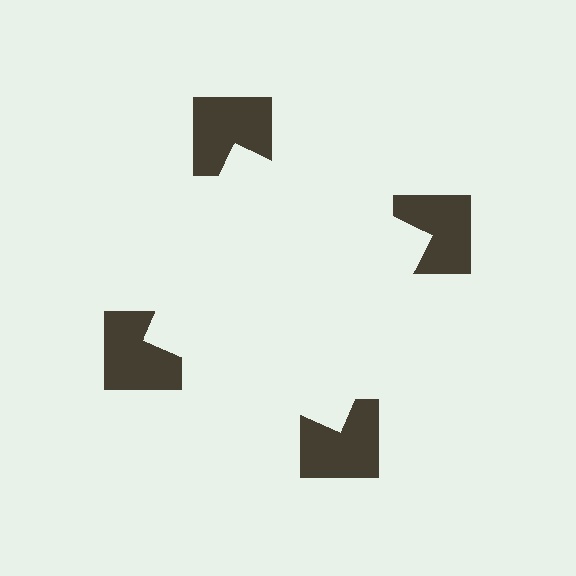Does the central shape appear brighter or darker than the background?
It typically appears slightly brighter than the background, even though no actual brightness change is drawn.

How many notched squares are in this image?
There are 4 — one at each vertex of the illusory square.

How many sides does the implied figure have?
4 sides.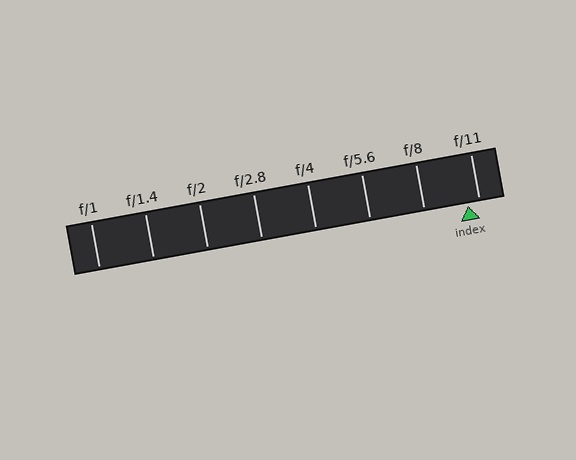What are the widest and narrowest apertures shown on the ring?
The widest aperture shown is f/1 and the narrowest is f/11.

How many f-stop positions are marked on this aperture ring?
There are 8 f-stop positions marked.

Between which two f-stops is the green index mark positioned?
The index mark is between f/8 and f/11.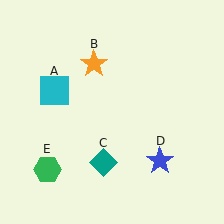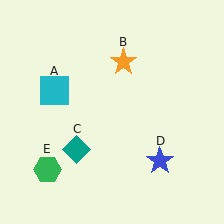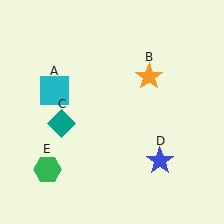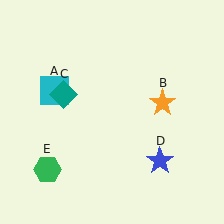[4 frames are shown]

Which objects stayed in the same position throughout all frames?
Cyan square (object A) and blue star (object D) and green hexagon (object E) remained stationary.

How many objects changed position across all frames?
2 objects changed position: orange star (object B), teal diamond (object C).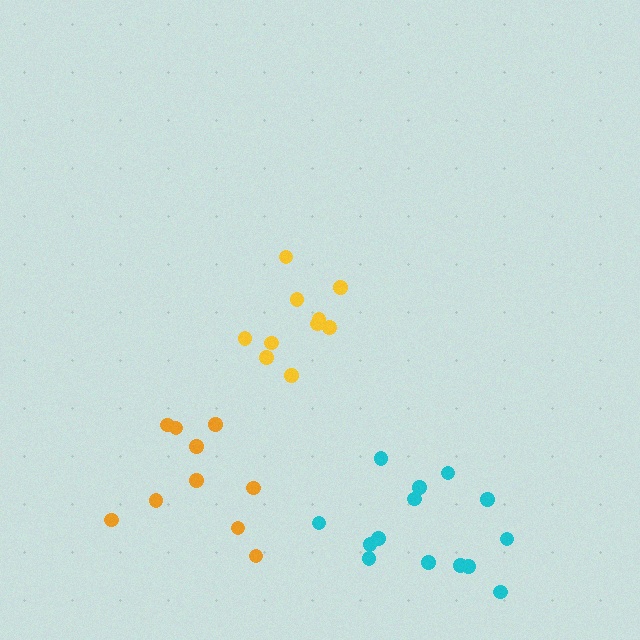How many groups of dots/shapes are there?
There are 3 groups.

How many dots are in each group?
Group 1: 10 dots, Group 2: 14 dots, Group 3: 10 dots (34 total).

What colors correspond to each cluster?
The clusters are colored: yellow, cyan, orange.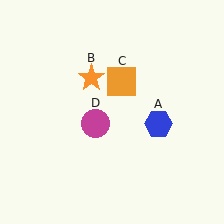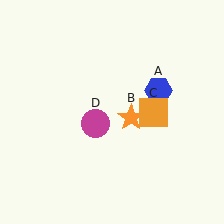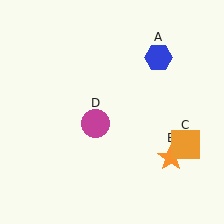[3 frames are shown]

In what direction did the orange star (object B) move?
The orange star (object B) moved down and to the right.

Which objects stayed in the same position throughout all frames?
Magenta circle (object D) remained stationary.